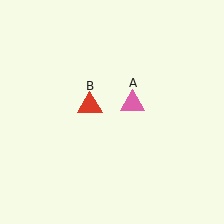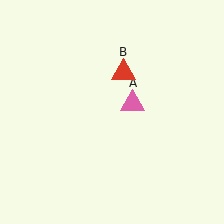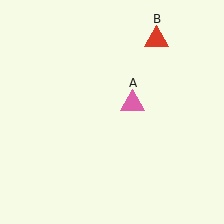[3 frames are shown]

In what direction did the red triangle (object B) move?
The red triangle (object B) moved up and to the right.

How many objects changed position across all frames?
1 object changed position: red triangle (object B).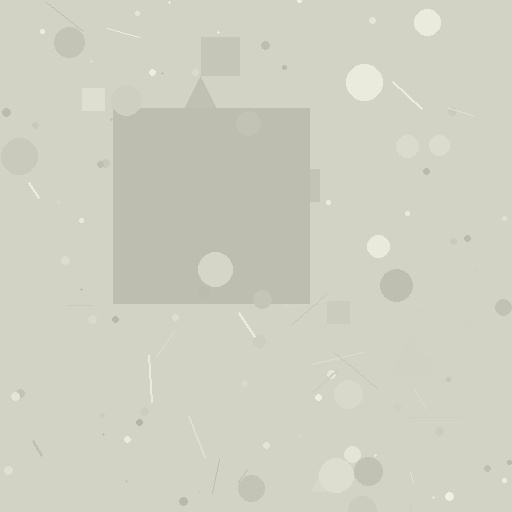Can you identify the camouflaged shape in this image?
The camouflaged shape is a square.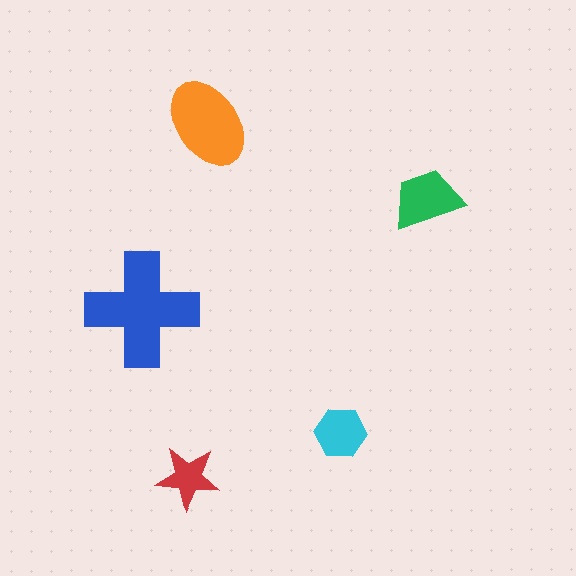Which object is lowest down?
The red star is bottommost.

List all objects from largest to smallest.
The blue cross, the orange ellipse, the green trapezoid, the cyan hexagon, the red star.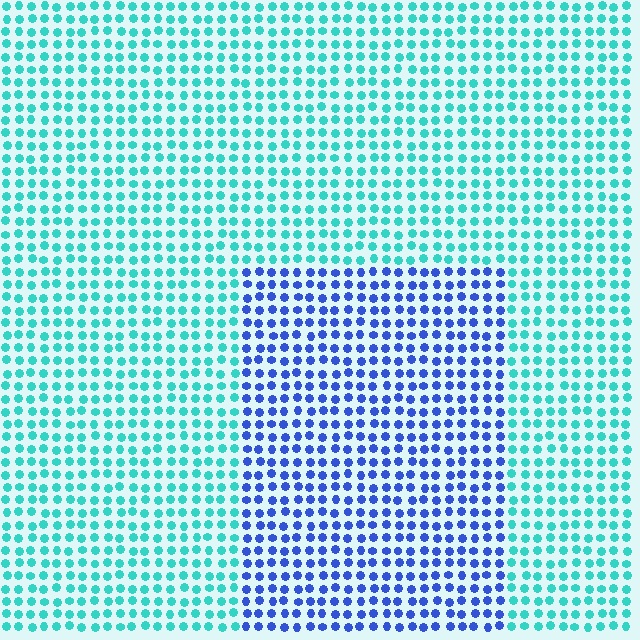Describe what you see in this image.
The image is filled with small cyan elements in a uniform arrangement. A rectangle-shaped region is visible where the elements are tinted to a slightly different hue, forming a subtle color boundary.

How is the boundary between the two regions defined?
The boundary is defined purely by a slight shift in hue (about 54 degrees). Spacing, size, and orientation are identical on both sides.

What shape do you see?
I see a rectangle.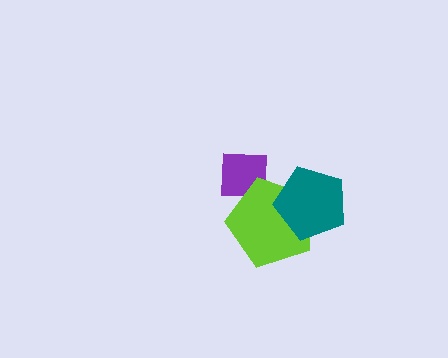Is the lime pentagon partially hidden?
Yes, it is partially covered by another shape.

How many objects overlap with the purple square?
1 object overlaps with the purple square.